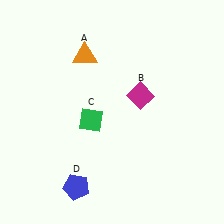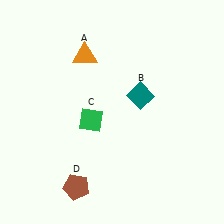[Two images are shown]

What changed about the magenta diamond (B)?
In Image 1, B is magenta. In Image 2, it changed to teal.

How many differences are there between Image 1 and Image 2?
There are 2 differences between the two images.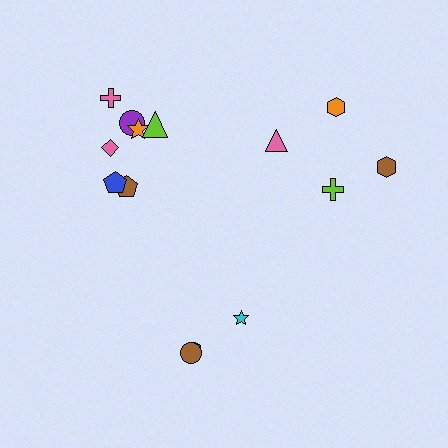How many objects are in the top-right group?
There are 4 objects.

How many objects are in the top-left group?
There are 8 objects.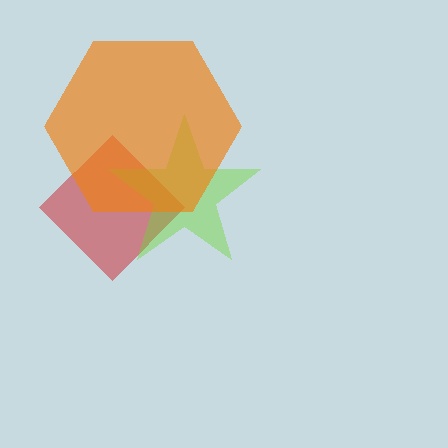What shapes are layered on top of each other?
The layered shapes are: a red diamond, a lime star, an orange hexagon.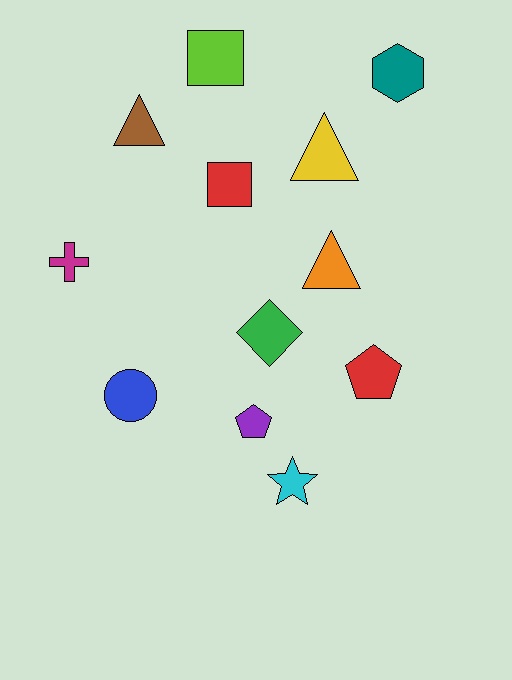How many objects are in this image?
There are 12 objects.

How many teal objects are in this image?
There is 1 teal object.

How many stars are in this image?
There is 1 star.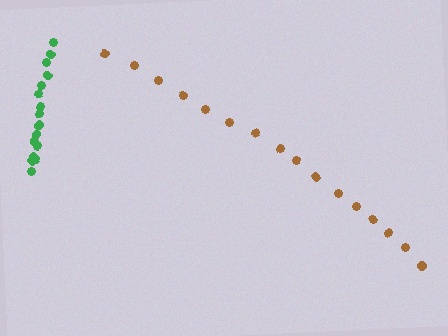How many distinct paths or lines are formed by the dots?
There are 2 distinct paths.